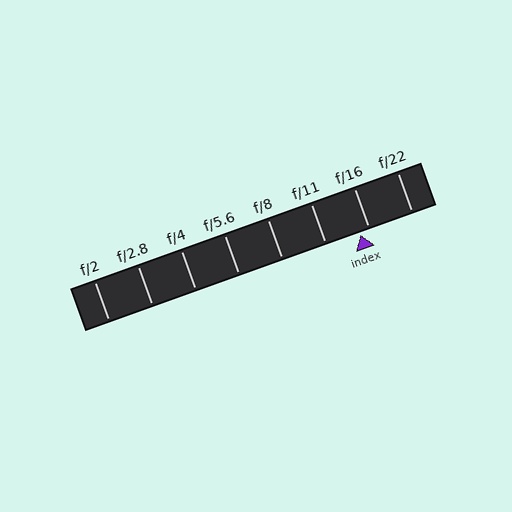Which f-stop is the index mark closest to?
The index mark is closest to f/16.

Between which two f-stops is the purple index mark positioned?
The index mark is between f/11 and f/16.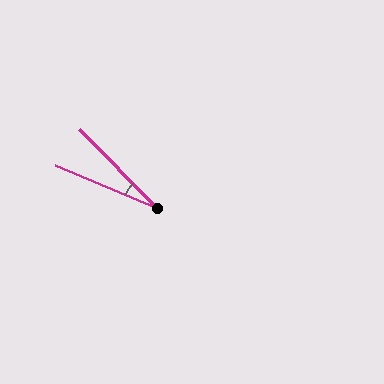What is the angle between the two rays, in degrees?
Approximately 22 degrees.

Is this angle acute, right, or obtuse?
It is acute.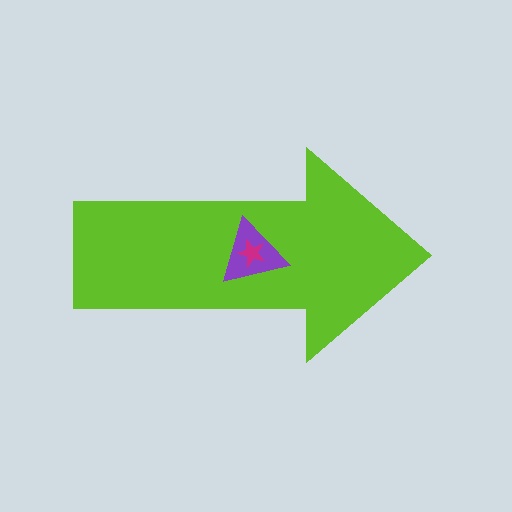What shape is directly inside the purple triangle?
The magenta star.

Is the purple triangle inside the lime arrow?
Yes.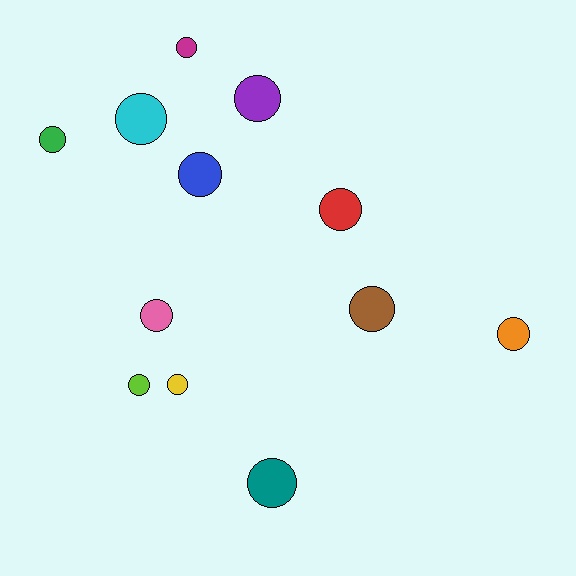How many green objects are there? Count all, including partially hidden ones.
There is 1 green object.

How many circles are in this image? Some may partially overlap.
There are 12 circles.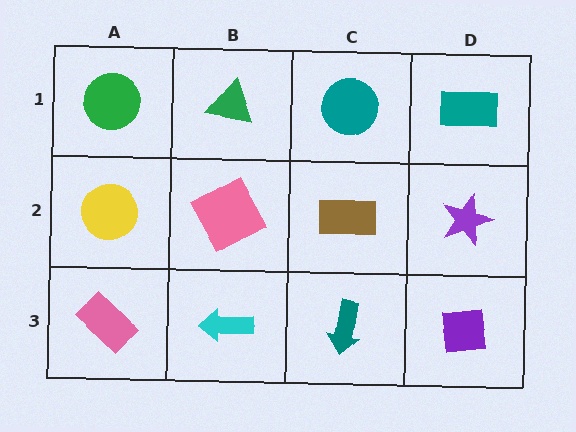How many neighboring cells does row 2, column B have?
4.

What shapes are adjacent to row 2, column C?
A teal circle (row 1, column C), a teal arrow (row 3, column C), a pink square (row 2, column B), a purple star (row 2, column D).